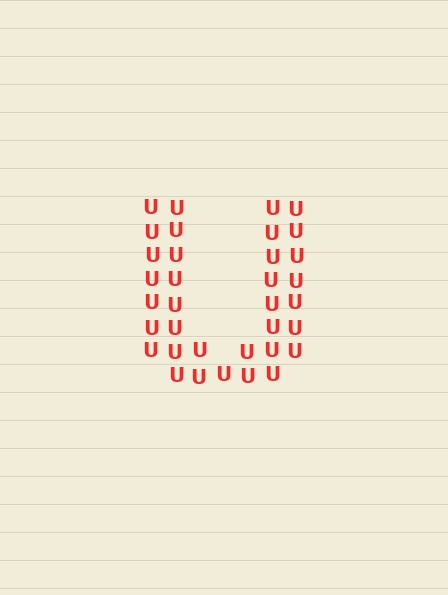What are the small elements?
The small elements are letter U's.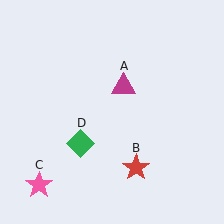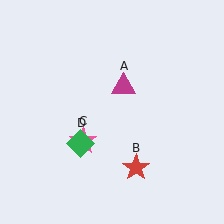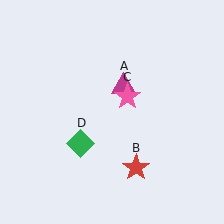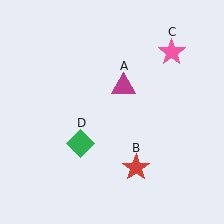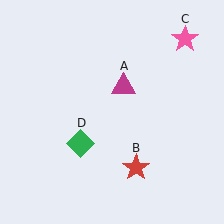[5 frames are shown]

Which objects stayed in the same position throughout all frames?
Magenta triangle (object A) and red star (object B) and green diamond (object D) remained stationary.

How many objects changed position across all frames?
1 object changed position: pink star (object C).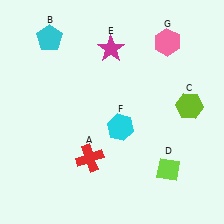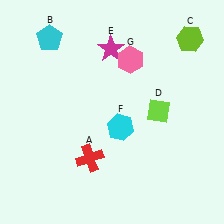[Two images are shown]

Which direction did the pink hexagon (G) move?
The pink hexagon (G) moved left.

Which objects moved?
The objects that moved are: the lime hexagon (C), the lime diamond (D), the pink hexagon (G).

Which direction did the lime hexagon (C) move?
The lime hexagon (C) moved up.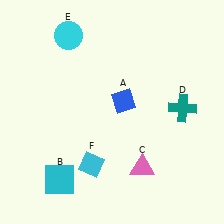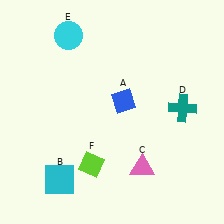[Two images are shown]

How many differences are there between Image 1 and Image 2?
There is 1 difference between the two images.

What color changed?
The diamond (F) changed from cyan in Image 1 to lime in Image 2.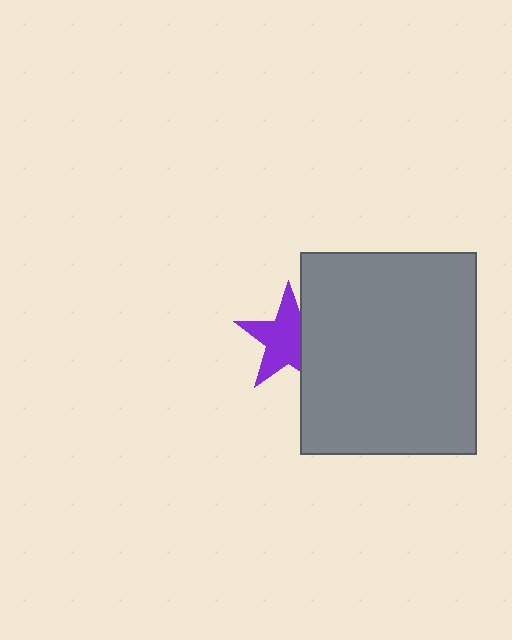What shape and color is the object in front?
The object in front is a gray rectangle.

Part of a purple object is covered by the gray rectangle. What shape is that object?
It is a star.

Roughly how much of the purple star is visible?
Most of it is visible (roughly 68%).